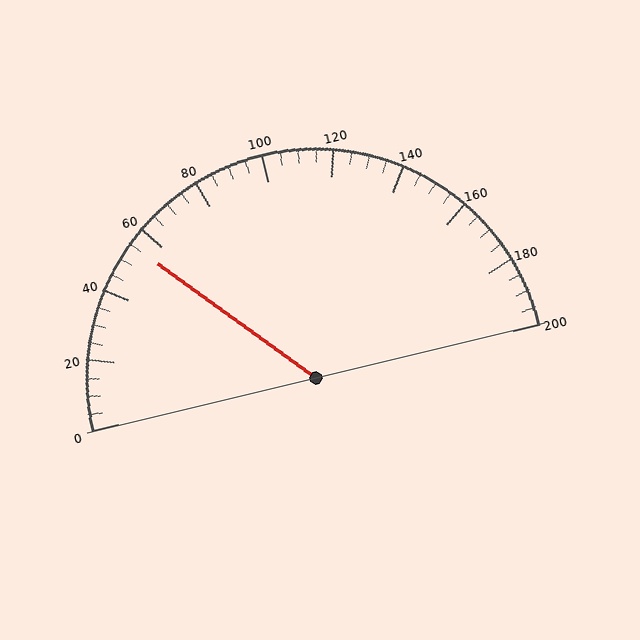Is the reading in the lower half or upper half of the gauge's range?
The reading is in the lower half of the range (0 to 200).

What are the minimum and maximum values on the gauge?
The gauge ranges from 0 to 200.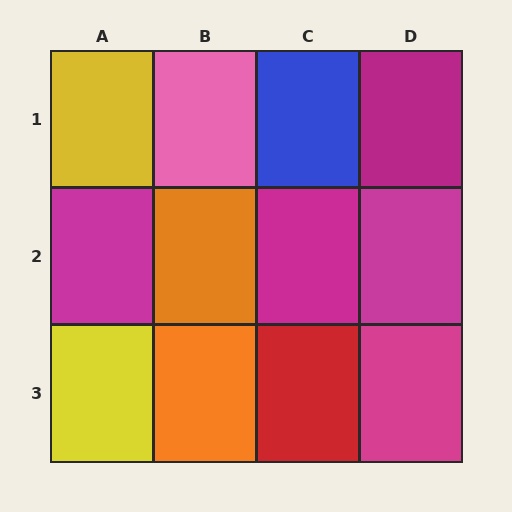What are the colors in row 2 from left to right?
Magenta, orange, magenta, magenta.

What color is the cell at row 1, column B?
Pink.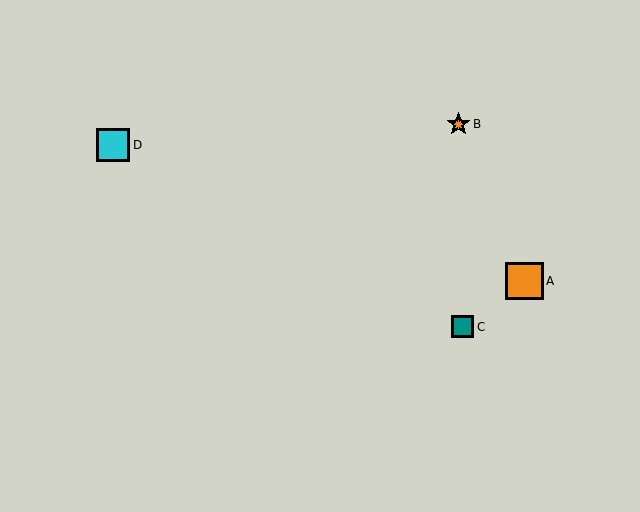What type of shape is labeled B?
Shape B is an orange star.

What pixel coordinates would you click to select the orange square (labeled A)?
Click at (525, 281) to select the orange square A.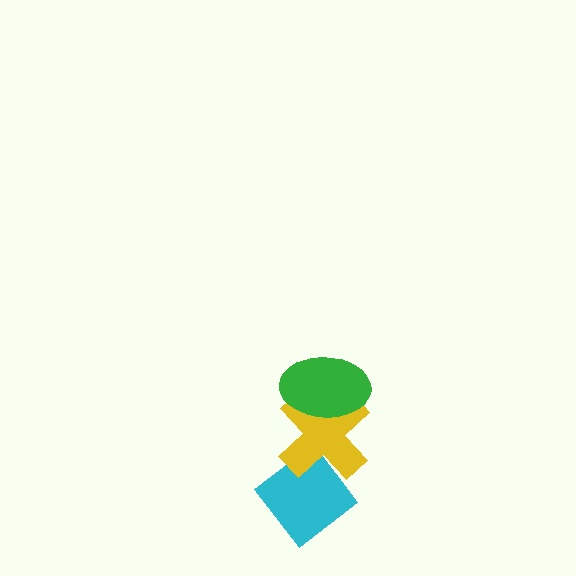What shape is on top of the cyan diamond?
The yellow cross is on top of the cyan diamond.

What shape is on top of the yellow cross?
The green ellipse is on top of the yellow cross.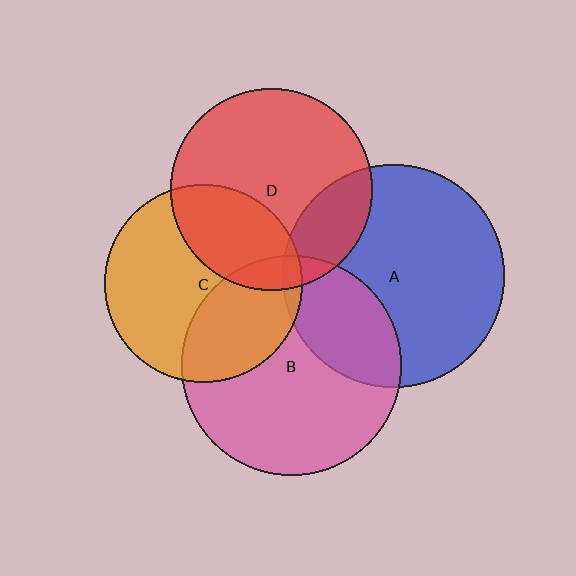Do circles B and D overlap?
Yes.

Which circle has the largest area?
Circle A (blue).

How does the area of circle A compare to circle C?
Approximately 1.3 times.